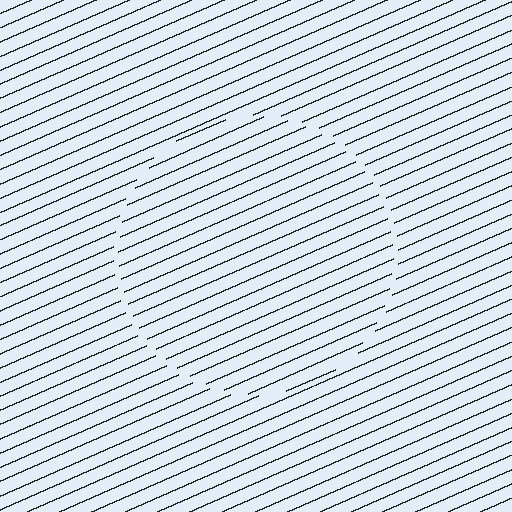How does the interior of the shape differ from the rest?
The interior of the shape contains the same grating, shifted by half a period — the contour is defined by the phase discontinuity where line-ends from the inner and outer gratings abut.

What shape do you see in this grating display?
An illusory circle. The interior of the shape contains the same grating, shifted by half a period — the contour is defined by the phase discontinuity where line-ends from the inner and outer gratings abut.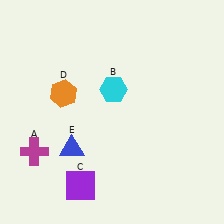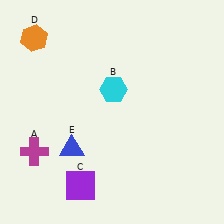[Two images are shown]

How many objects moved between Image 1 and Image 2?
1 object moved between the two images.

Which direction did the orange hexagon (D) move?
The orange hexagon (D) moved up.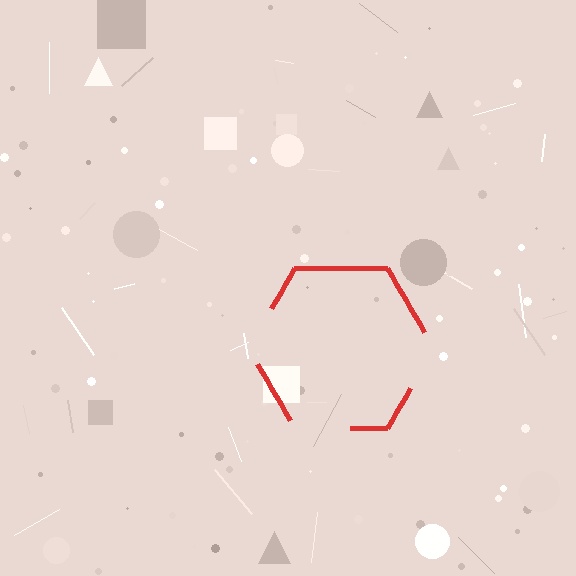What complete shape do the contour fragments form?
The contour fragments form a hexagon.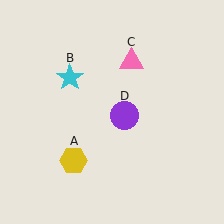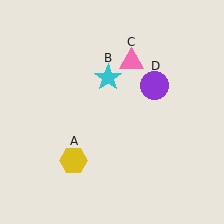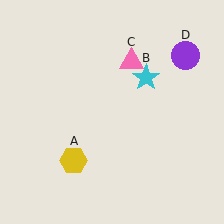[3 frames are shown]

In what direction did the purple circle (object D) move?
The purple circle (object D) moved up and to the right.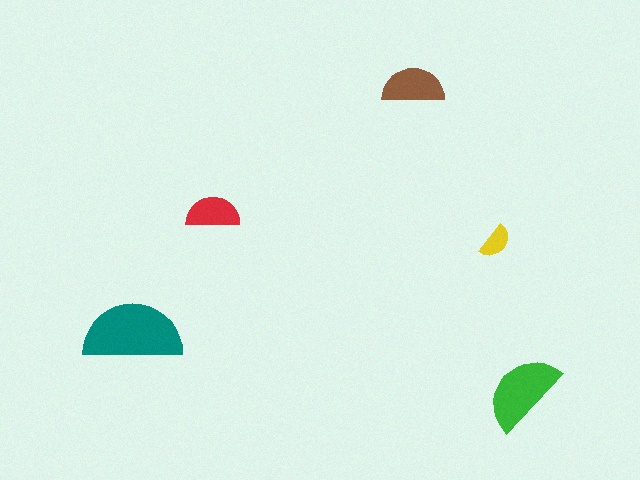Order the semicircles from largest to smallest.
the teal one, the green one, the brown one, the red one, the yellow one.